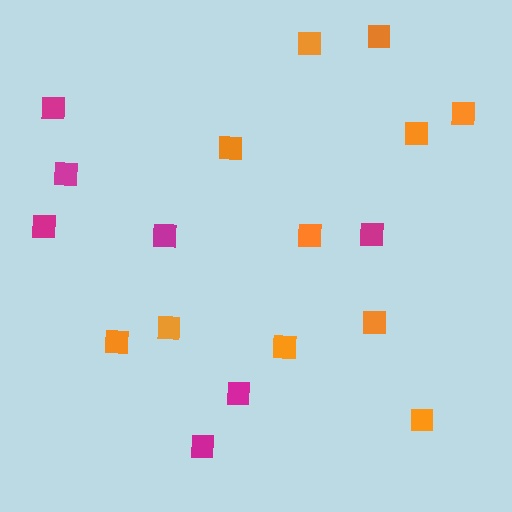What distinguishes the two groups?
There are 2 groups: one group of orange squares (11) and one group of magenta squares (7).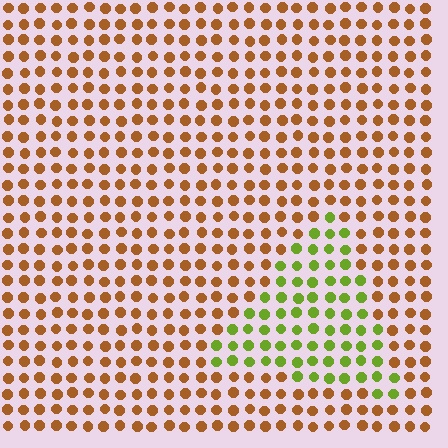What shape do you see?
I see a triangle.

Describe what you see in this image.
The image is filled with small brown elements in a uniform arrangement. A triangle-shaped region is visible where the elements are tinted to a slightly different hue, forming a subtle color boundary.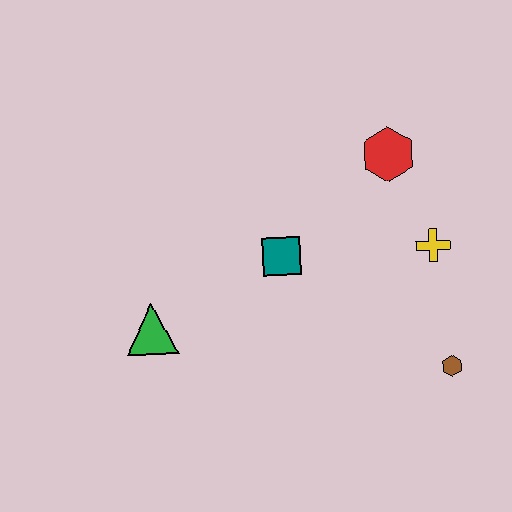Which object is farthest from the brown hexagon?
The green triangle is farthest from the brown hexagon.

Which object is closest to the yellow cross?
The red hexagon is closest to the yellow cross.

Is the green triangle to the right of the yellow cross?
No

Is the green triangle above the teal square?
No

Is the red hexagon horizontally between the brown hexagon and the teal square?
Yes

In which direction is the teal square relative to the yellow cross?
The teal square is to the left of the yellow cross.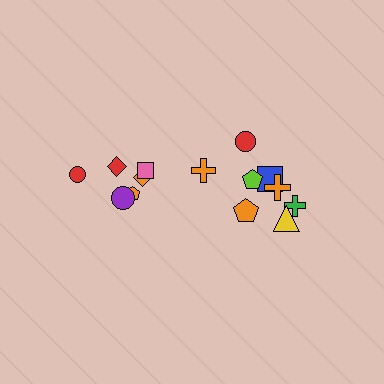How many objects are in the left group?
There are 6 objects.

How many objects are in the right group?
There are 8 objects.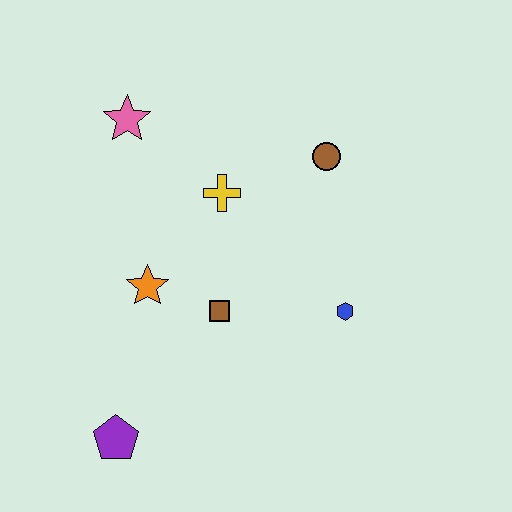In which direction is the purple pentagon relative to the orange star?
The purple pentagon is below the orange star.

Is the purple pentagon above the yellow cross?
No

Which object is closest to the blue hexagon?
The brown square is closest to the blue hexagon.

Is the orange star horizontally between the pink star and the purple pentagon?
No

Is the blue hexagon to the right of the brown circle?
Yes